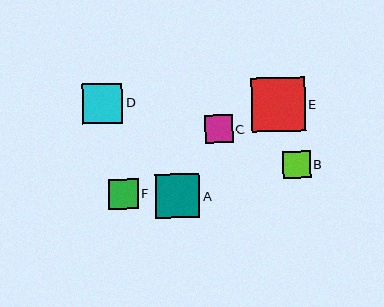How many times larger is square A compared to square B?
Square A is approximately 1.6 times the size of square B.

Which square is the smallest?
Square B is the smallest with a size of approximately 27 pixels.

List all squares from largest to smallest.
From largest to smallest: E, A, D, F, C, B.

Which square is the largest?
Square E is the largest with a size of approximately 54 pixels.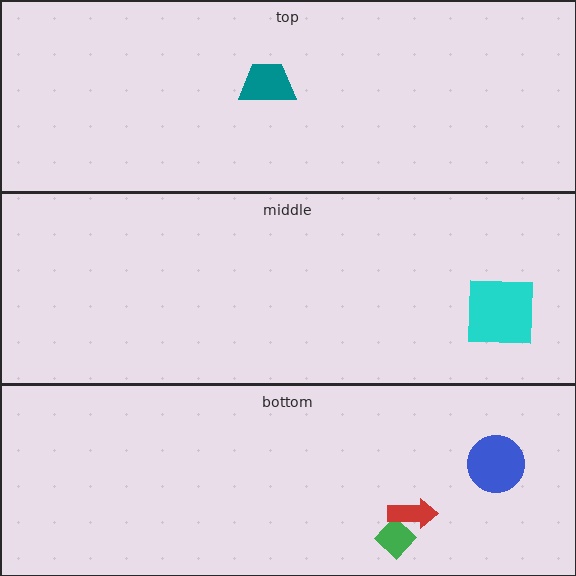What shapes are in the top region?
The teal trapezoid.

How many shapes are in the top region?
1.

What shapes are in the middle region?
The cyan square.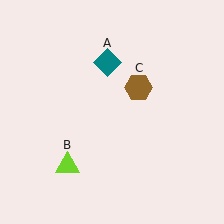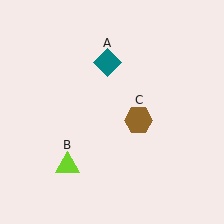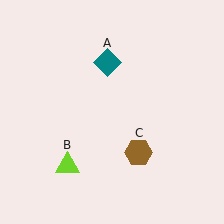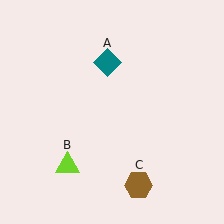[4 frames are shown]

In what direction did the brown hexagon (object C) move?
The brown hexagon (object C) moved down.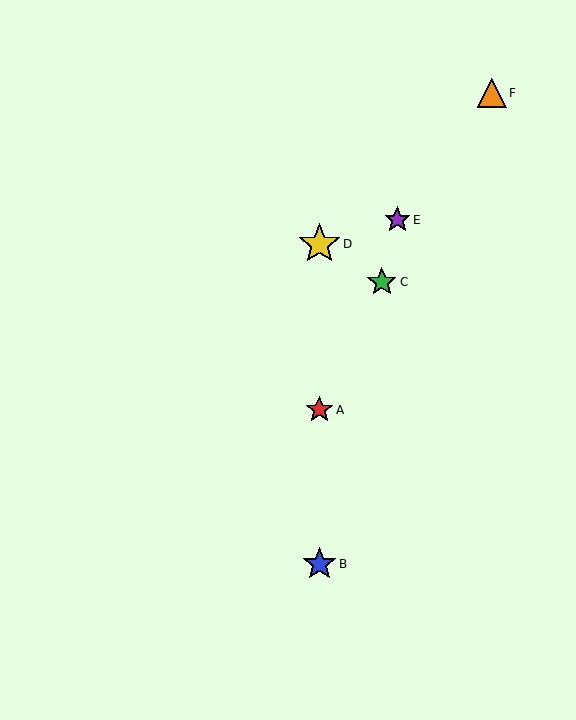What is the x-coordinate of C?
Object C is at x≈382.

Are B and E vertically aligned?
No, B is at x≈319 and E is at x≈397.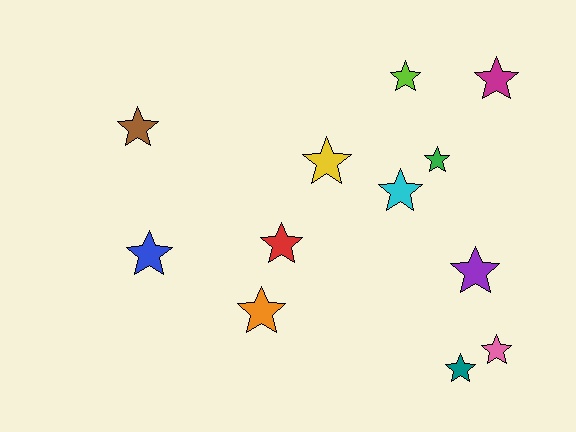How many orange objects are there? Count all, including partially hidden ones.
There is 1 orange object.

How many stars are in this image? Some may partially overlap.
There are 12 stars.